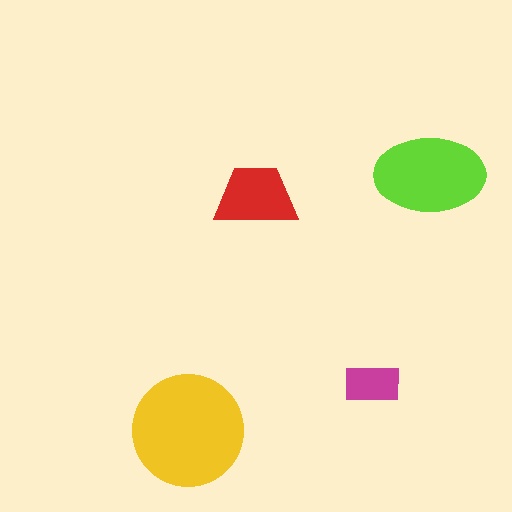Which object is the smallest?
The magenta rectangle.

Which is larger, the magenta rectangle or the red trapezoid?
The red trapezoid.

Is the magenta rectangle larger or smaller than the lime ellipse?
Smaller.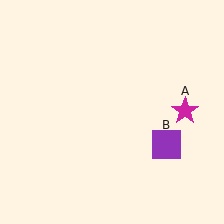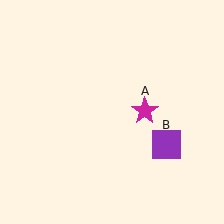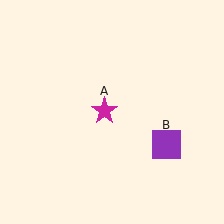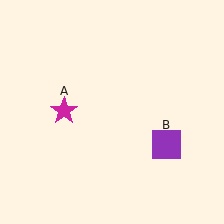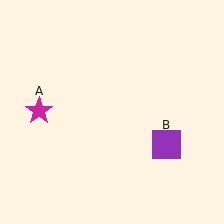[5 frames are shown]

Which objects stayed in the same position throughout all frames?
Purple square (object B) remained stationary.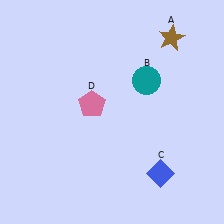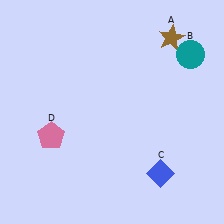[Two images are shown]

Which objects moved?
The objects that moved are: the teal circle (B), the pink pentagon (D).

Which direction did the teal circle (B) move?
The teal circle (B) moved right.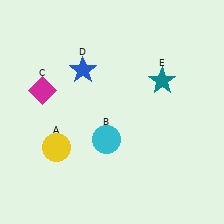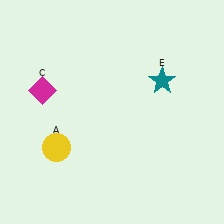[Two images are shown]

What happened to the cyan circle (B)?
The cyan circle (B) was removed in Image 2. It was in the bottom-left area of Image 1.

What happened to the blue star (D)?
The blue star (D) was removed in Image 2. It was in the top-left area of Image 1.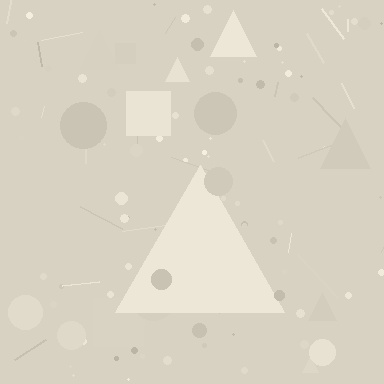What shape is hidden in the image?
A triangle is hidden in the image.